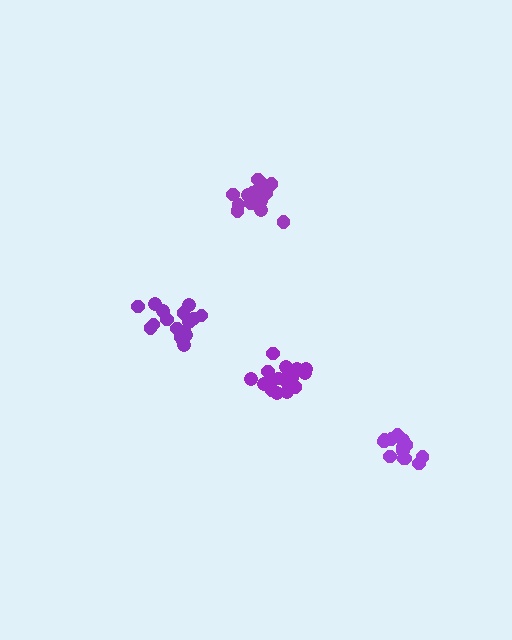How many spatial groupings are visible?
There are 4 spatial groupings.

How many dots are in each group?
Group 1: 13 dots, Group 2: 18 dots, Group 3: 17 dots, Group 4: 19 dots (67 total).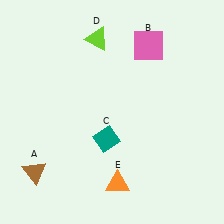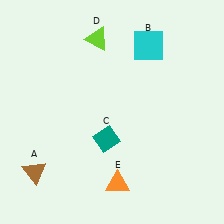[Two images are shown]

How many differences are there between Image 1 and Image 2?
There is 1 difference between the two images.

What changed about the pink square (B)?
In Image 1, B is pink. In Image 2, it changed to cyan.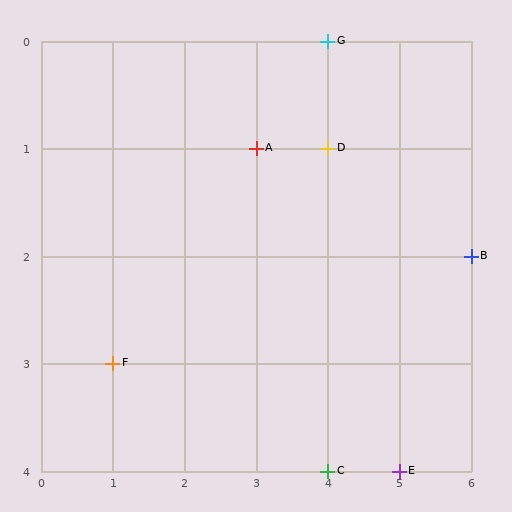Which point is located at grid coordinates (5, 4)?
Point E is at (5, 4).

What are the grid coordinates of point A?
Point A is at grid coordinates (3, 1).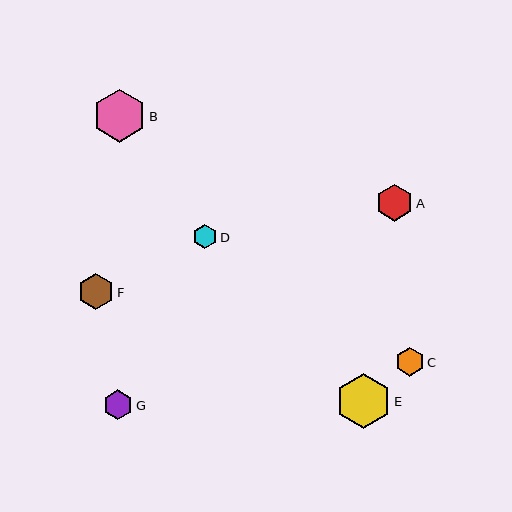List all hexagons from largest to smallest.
From largest to smallest: E, B, A, F, G, C, D.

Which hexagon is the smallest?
Hexagon D is the smallest with a size of approximately 24 pixels.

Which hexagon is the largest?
Hexagon E is the largest with a size of approximately 55 pixels.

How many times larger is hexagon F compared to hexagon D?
Hexagon F is approximately 1.5 times the size of hexagon D.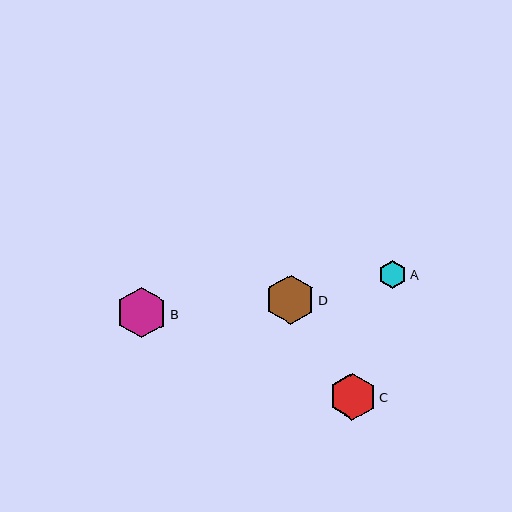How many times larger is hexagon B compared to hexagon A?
Hexagon B is approximately 1.8 times the size of hexagon A.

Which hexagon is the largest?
Hexagon B is the largest with a size of approximately 51 pixels.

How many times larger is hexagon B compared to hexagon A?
Hexagon B is approximately 1.8 times the size of hexagon A.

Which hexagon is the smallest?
Hexagon A is the smallest with a size of approximately 28 pixels.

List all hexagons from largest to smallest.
From largest to smallest: B, D, C, A.